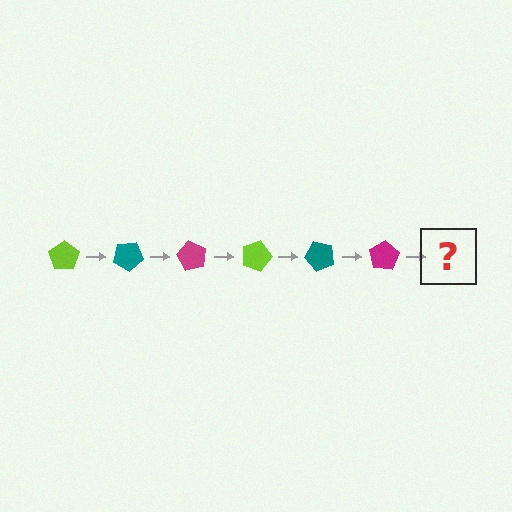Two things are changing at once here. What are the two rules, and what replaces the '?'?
The two rules are that it rotates 30 degrees each step and the color cycles through lime, teal, and magenta. The '?' should be a lime pentagon, rotated 180 degrees from the start.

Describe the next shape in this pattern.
It should be a lime pentagon, rotated 180 degrees from the start.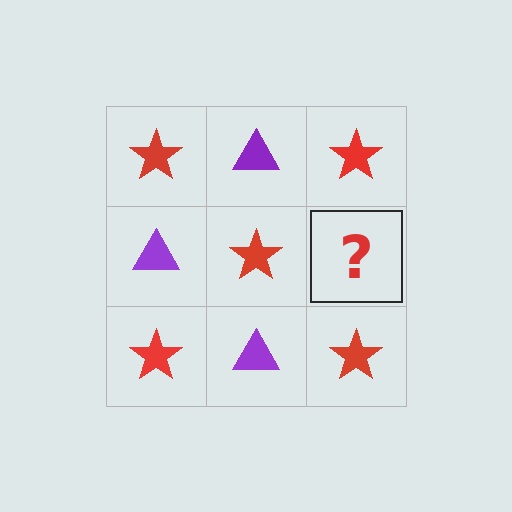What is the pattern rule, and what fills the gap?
The rule is that it alternates red star and purple triangle in a checkerboard pattern. The gap should be filled with a purple triangle.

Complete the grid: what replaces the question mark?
The question mark should be replaced with a purple triangle.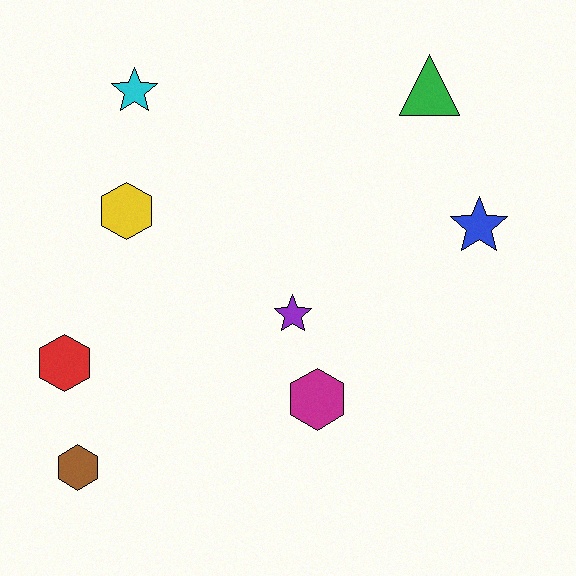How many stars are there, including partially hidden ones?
There are 3 stars.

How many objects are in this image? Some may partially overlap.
There are 8 objects.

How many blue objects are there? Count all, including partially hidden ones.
There is 1 blue object.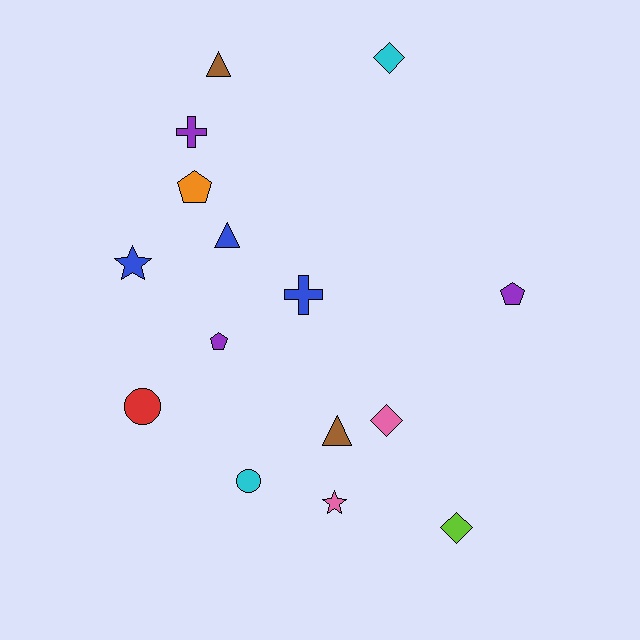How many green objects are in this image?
There are no green objects.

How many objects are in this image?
There are 15 objects.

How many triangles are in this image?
There are 3 triangles.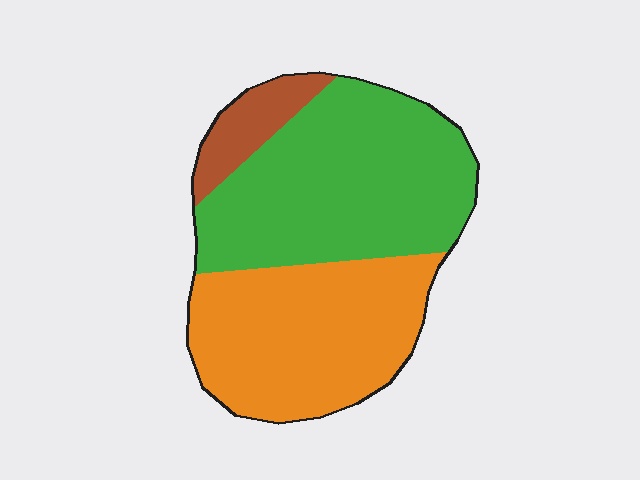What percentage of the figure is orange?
Orange takes up about two fifths (2/5) of the figure.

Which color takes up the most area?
Green, at roughly 50%.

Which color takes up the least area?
Brown, at roughly 10%.